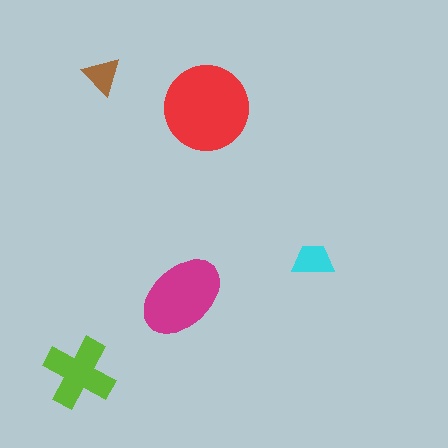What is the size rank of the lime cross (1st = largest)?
3rd.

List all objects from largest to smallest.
The red circle, the magenta ellipse, the lime cross, the cyan trapezoid, the brown triangle.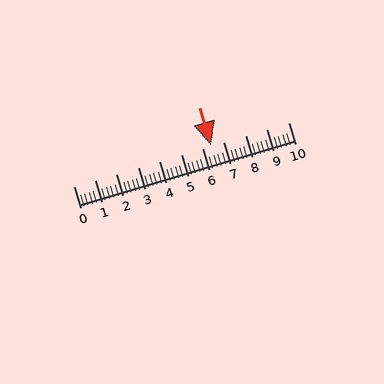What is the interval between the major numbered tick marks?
The major tick marks are spaced 1 units apart.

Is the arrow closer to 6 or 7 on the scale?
The arrow is closer to 6.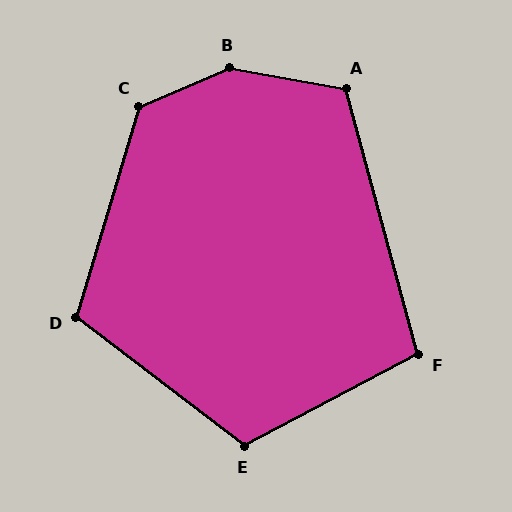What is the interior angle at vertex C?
Approximately 130 degrees (obtuse).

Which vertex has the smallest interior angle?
F, at approximately 102 degrees.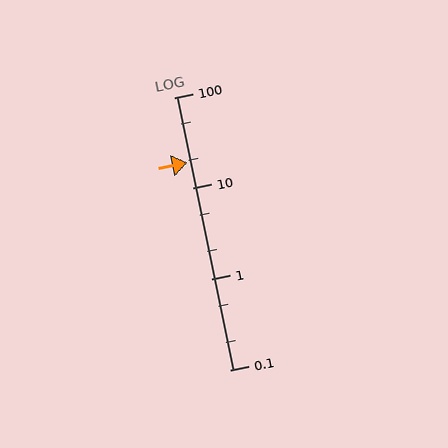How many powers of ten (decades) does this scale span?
The scale spans 3 decades, from 0.1 to 100.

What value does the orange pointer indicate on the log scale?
The pointer indicates approximately 19.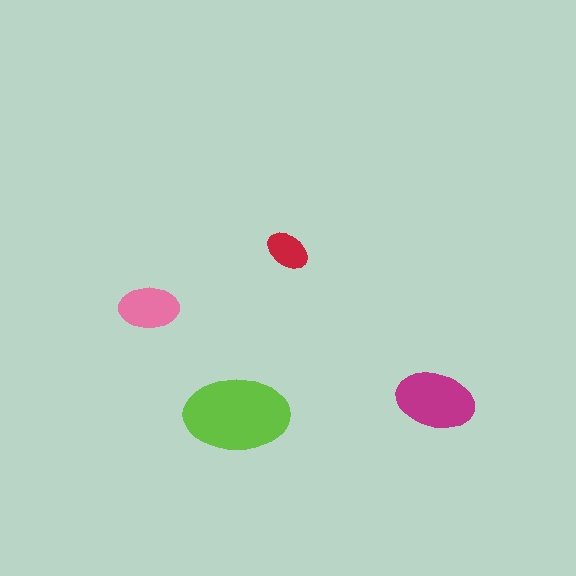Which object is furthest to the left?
The pink ellipse is leftmost.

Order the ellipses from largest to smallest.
the lime one, the magenta one, the pink one, the red one.